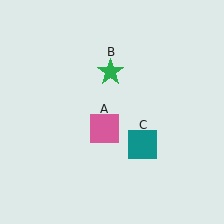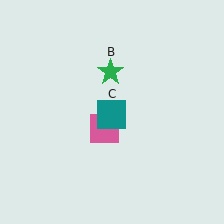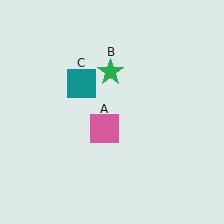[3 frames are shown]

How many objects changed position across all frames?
1 object changed position: teal square (object C).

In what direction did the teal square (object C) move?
The teal square (object C) moved up and to the left.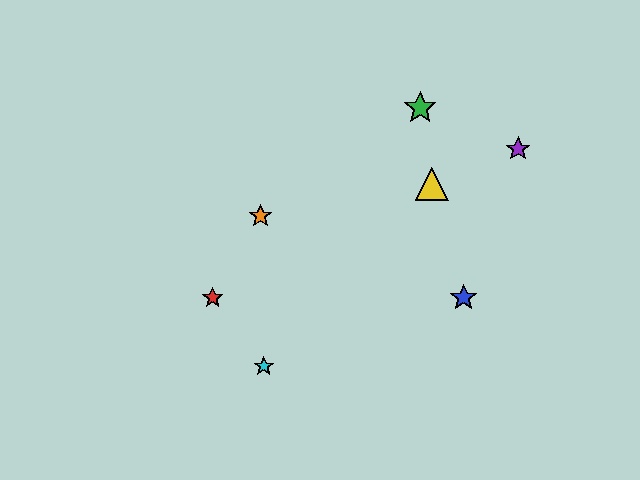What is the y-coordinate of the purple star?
The purple star is at y≈149.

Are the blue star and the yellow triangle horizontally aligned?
No, the blue star is at y≈298 and the yellow triangle is at y≈184.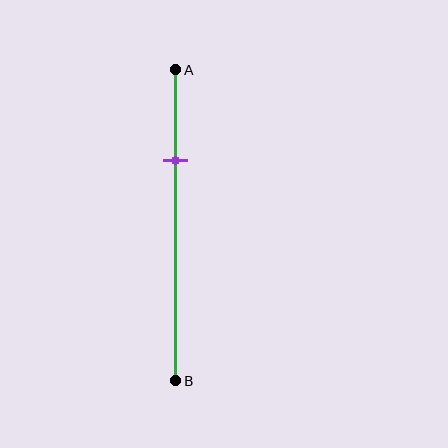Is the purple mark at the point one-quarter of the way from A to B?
No, the mark is at about 30% from A, not at the 25% one-quarter point.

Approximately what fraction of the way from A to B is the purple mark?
The purple mark is approximately 30% of the way from A to B.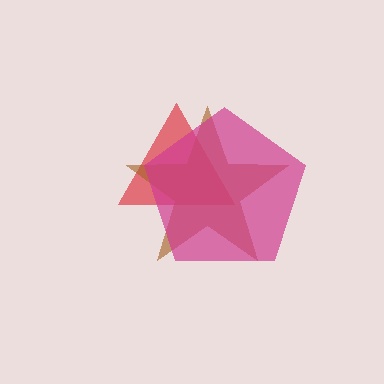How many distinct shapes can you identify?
There are 3 distinct shapes: a red triangle, a brown star, a magenta pentagon.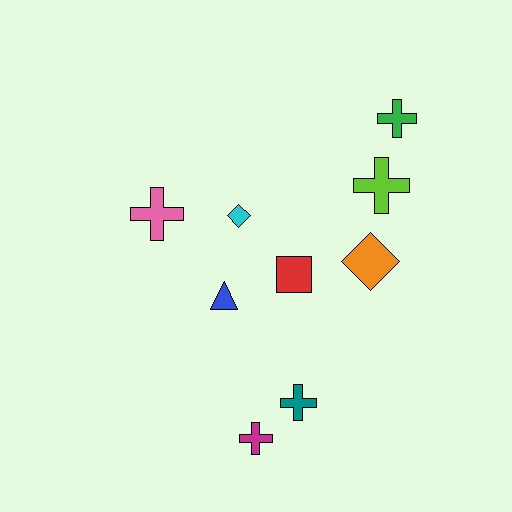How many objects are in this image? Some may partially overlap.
There are 9 objects.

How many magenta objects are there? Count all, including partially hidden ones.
There is 1 magenta object.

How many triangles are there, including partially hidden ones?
There is 1 triangle.